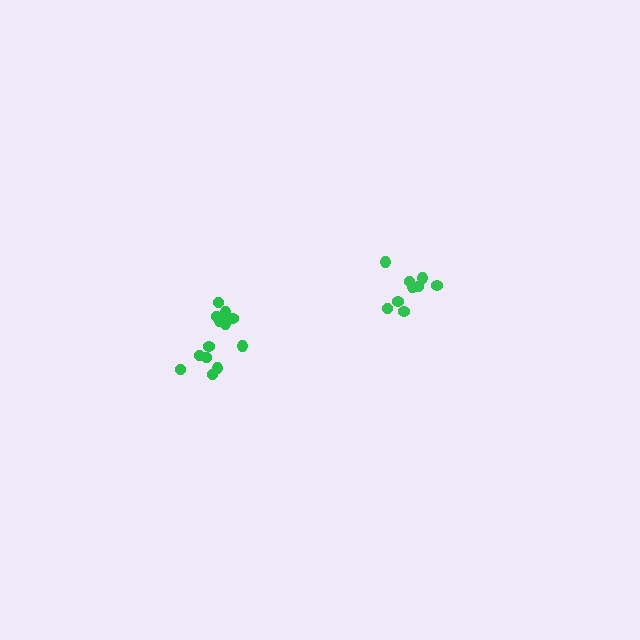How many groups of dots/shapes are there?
There are 2 groups.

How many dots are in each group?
Group 1: 13 dots, Group 2: 9 dots (22 total).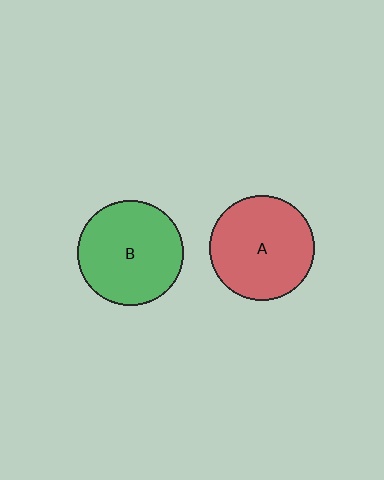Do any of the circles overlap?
No, none of the circles overlap.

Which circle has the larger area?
Circle B (green).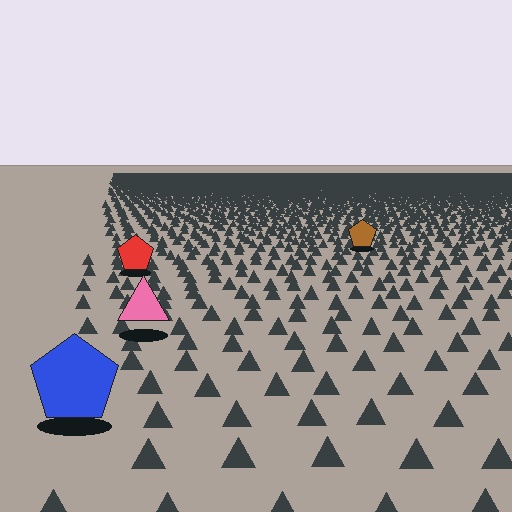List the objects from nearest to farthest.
From nearest to farthest: the blue pentagon, the pink triangle, the red pentagon, the brown pentagon.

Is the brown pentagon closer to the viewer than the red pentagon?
No. The red pentagon is closer — you can tell from the texture gradient: the ground texture is coarser near it.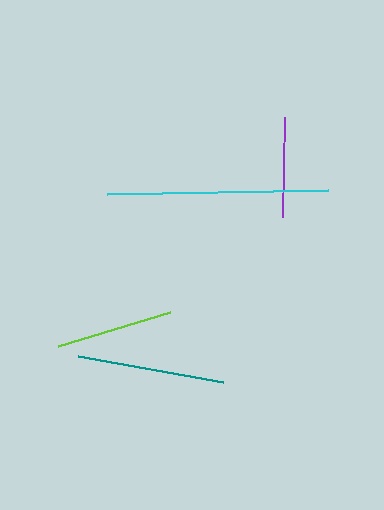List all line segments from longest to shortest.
From longest to shortest: cyan, teal, lime, purple.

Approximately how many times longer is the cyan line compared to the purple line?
The cyan line is approximately 2.2 times the length of the purple line.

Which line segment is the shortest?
The purple line is the shortest at approximately 100 pixels.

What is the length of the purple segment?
The purple segment is approximately 100 pixels long.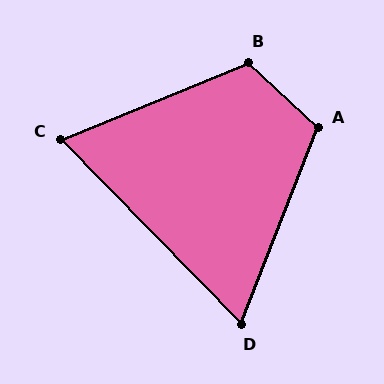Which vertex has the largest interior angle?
B, at approximately 114 degrees.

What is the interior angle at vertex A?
Approximately 112 degrees (obtuse).